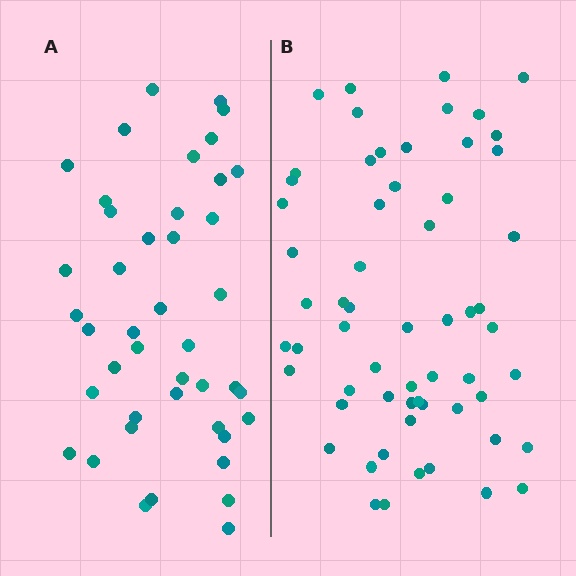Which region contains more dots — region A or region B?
Region B (the right region) has more dots.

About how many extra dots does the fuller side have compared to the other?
Region B has approximately 15 more dots than region A.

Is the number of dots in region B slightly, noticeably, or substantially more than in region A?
Region B has noticeably more, but not dramatically so. The ratio is roughly 1.4 to 1.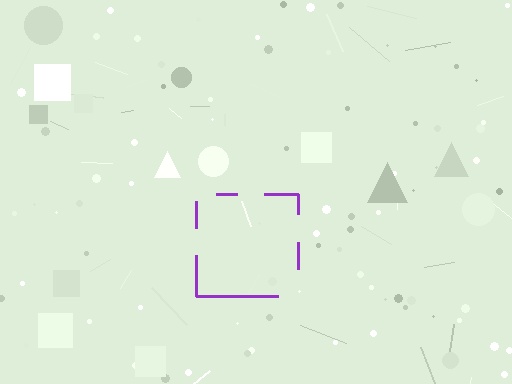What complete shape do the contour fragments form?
The contour fragments form a square.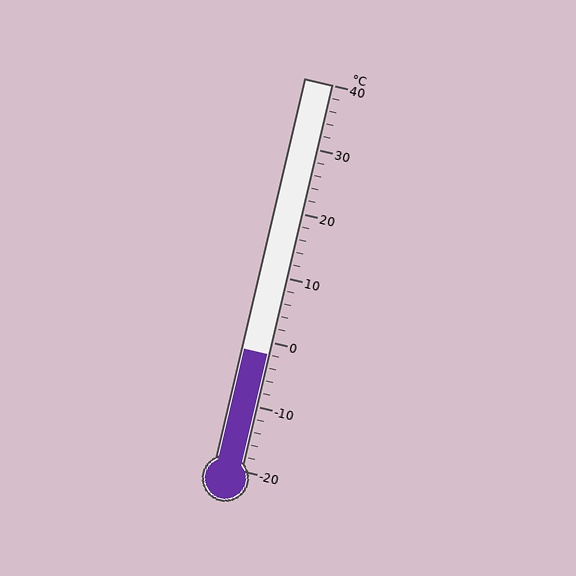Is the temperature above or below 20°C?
The temperature is below 20°C.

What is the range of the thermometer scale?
The thermometer scale ranges from -20°C to 40°C.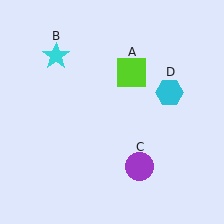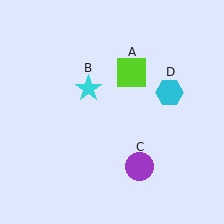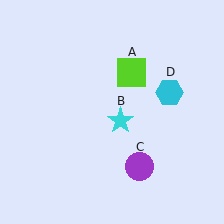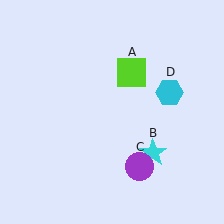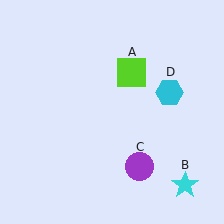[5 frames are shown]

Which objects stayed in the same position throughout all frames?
Lime square (object A) and purple circle (object C) and cyan hexagon (object D) remained stationary.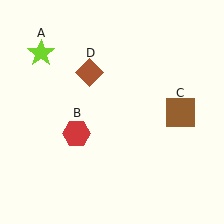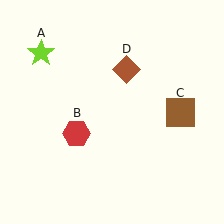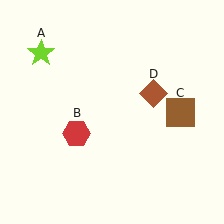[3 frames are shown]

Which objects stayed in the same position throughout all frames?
Lime star (object A) and red hexagon (object B) and brown square (object C) remained stationary.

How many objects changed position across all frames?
1 object changed position: brown diamond (object D).